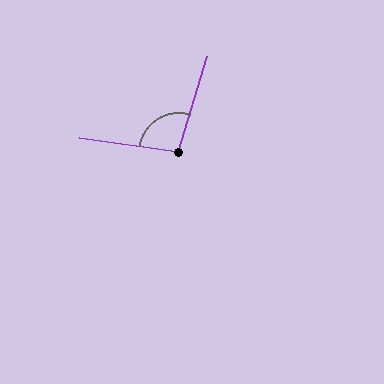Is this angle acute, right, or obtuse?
It is obtuse.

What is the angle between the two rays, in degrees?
Approximately 98 degrees.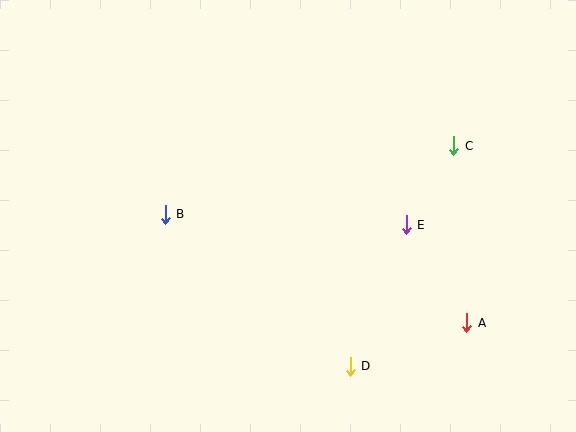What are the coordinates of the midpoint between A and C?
The midpoint between A and C is at (460, 234).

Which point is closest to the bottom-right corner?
Point A is closest to the bottom-right corner.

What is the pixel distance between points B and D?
The distance between B and D is 240 pixels.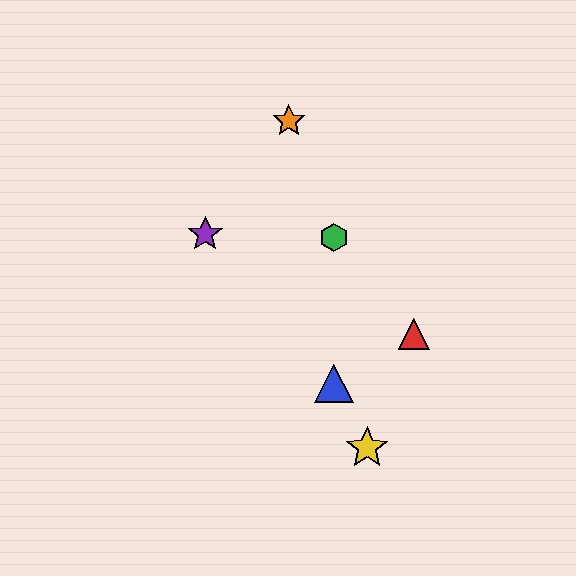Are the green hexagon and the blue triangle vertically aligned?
Yes, both are at x≈334.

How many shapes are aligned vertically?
2 shapes (the blue triangle, the green hexagon) are aligned vertically.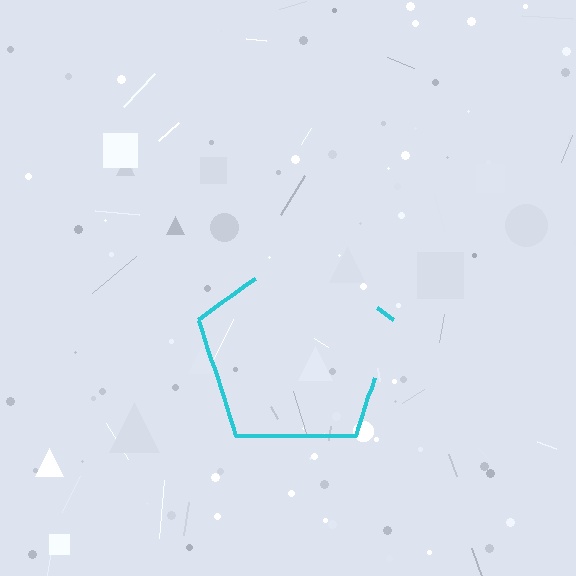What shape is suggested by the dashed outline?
The dashed outline suggests a pentagon.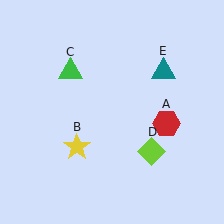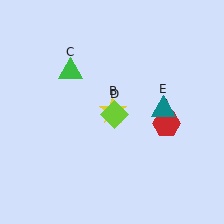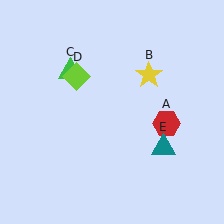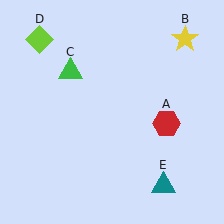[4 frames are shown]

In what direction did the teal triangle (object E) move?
The teal triangle (object E) moved down.